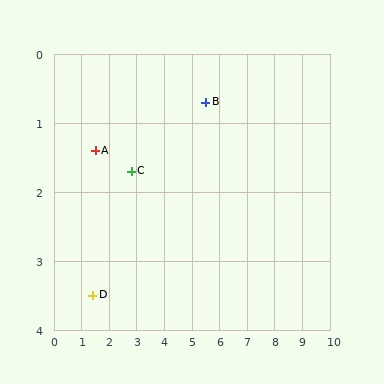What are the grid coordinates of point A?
Point A is at approximately (1.5, 1.4).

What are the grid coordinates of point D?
Point D is at approximately (1.4, 3.5).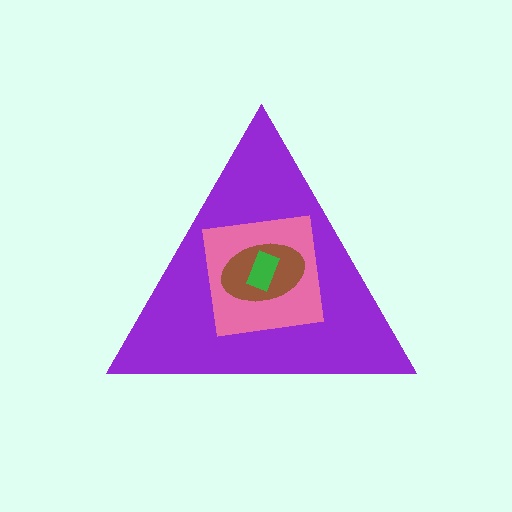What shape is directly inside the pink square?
The brown ellipse.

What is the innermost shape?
The green rectangle.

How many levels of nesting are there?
4.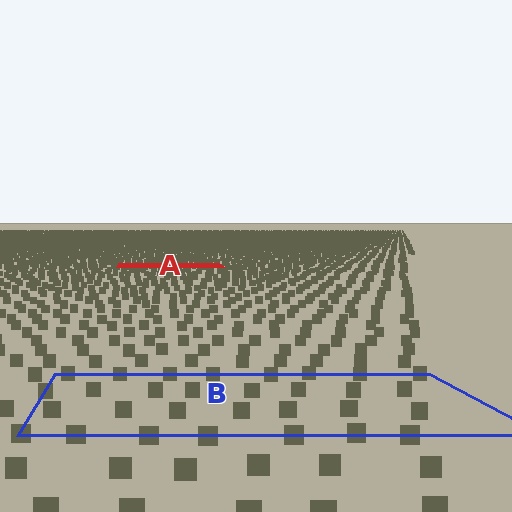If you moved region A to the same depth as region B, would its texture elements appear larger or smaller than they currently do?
They would appear larger. At a closer depth, the same texture elements are projected at a bigger on-screen size.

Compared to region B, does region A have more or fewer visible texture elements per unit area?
Region A has more texture elements per unit area — they are packed more densely because it is farther away.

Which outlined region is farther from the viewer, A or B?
Region A is farther from the viewer — the texture elements inside it appear smaller and more densely packed.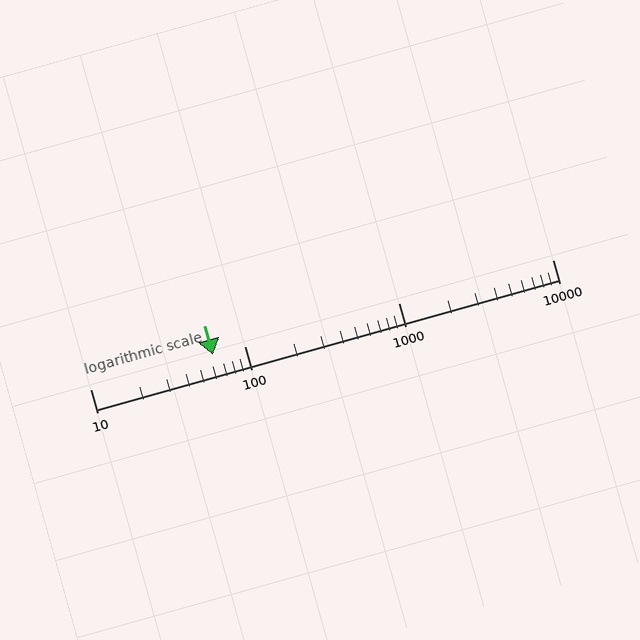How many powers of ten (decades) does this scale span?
The scale spans 3 decades, from 10 to 10000.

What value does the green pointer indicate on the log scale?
The pointer indicates approximately 63.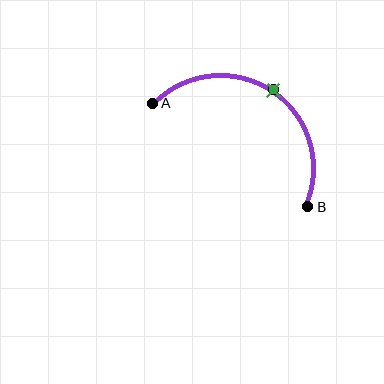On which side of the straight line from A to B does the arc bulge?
The arc bulges above the straight line connecting A and B.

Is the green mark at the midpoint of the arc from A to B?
Yes. The green mark lies on the arc at equal arc-length from both A and B — it is the arc midpoint.